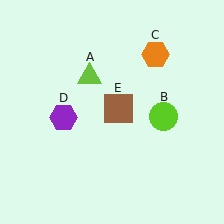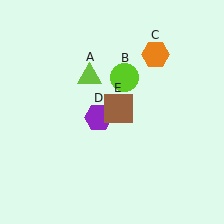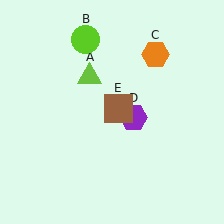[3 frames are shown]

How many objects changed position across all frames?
2 objects changed position: lime circle (object B), purple hexagon (object D).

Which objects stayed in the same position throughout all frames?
Lime triangle (object A) and orange hexagon (object C) and brown square (object E) remained stationary.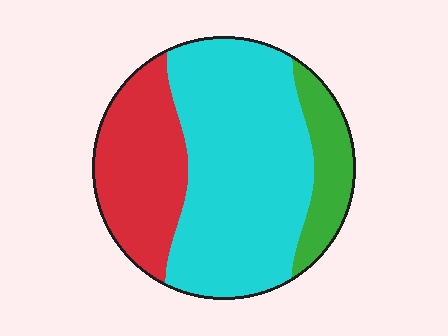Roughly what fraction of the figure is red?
Red takes up between a sixth and a third of the figure.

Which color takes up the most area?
Cyan, at roughly 60%.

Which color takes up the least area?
Green, at roughly 15%.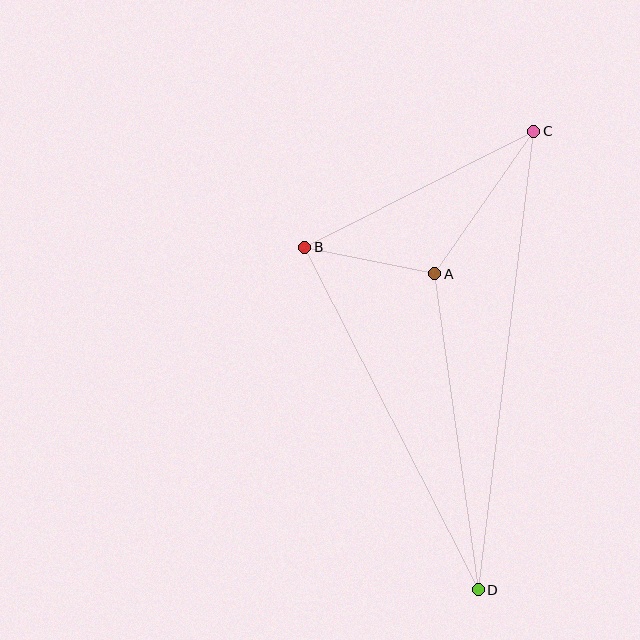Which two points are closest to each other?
Points A and B are closest to each other.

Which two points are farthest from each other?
Points C and D are farthest from each other.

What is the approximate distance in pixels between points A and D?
The distance between A and D is approximately 319 pixels.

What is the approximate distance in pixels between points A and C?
The distance between A and C is approximately 174 pixels.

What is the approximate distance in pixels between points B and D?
The distance between B and D is approximately 384 pixels.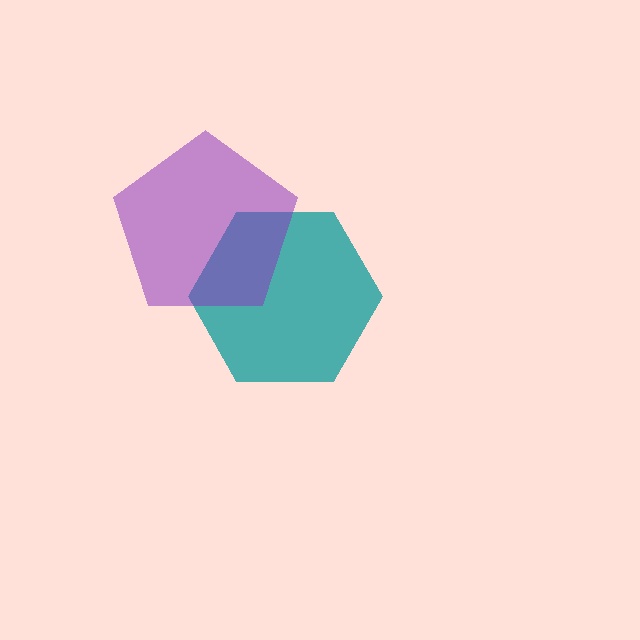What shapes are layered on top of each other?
The layered shapes are: a teal hexagon, a purple pentagon.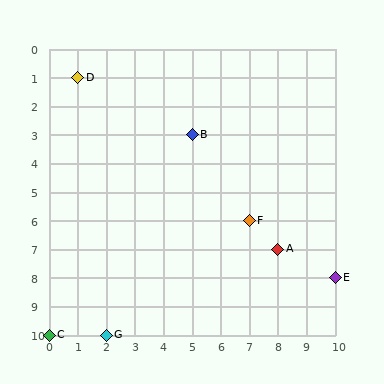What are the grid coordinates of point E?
Point E is at grid coordinates (10, 8).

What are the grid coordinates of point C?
Point C is at grid coordinates (0, 10).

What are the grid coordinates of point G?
Point G is at grid coordinates (2, 10).